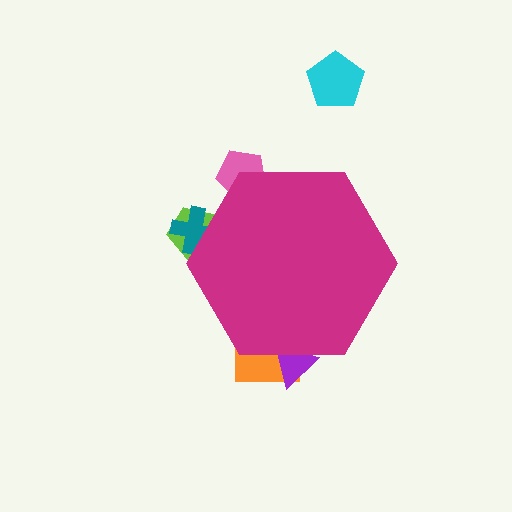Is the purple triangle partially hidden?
Yes, the purple triangle is partially hidden behind the magenta hexagon.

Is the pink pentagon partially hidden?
Yes, the pink pentagon is partially hidden behind the magenta hexagon.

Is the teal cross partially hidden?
Yes, the teal cross is partially hidden behind the magenta hexagon.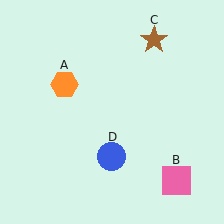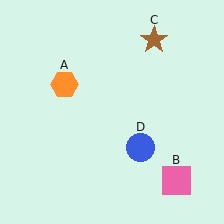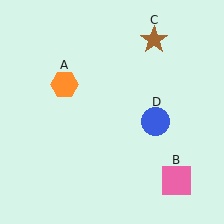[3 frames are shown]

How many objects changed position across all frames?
1 object changed position: blue circle (object D).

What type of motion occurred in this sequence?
The blue circle (object D) rotated counterclockwise around the center of the scene.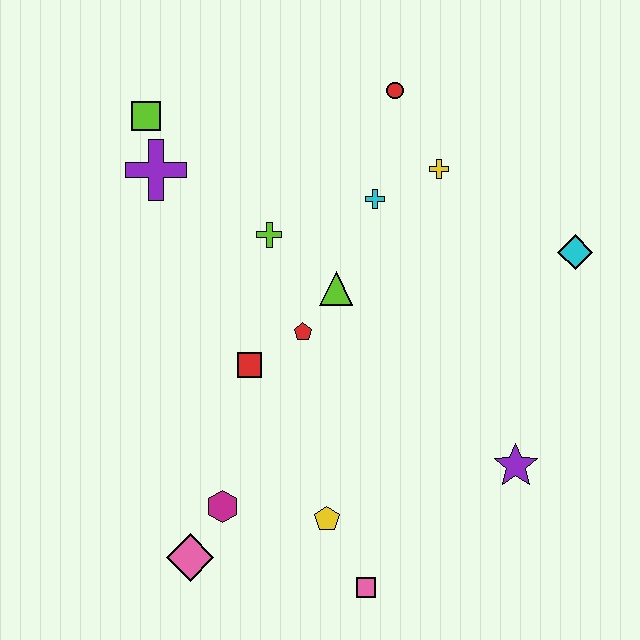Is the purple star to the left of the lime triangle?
No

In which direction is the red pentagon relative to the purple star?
The red pentagon is to the left of the purple star.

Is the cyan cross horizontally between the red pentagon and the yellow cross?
Yes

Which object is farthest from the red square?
The cyan diamond is farthest from the red square.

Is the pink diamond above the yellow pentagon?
No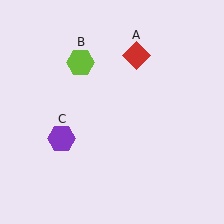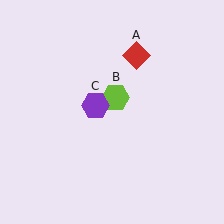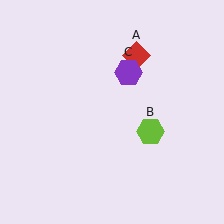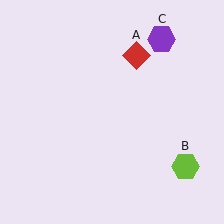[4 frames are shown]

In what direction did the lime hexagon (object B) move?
The lime hexagon (object B) moved down and to the right.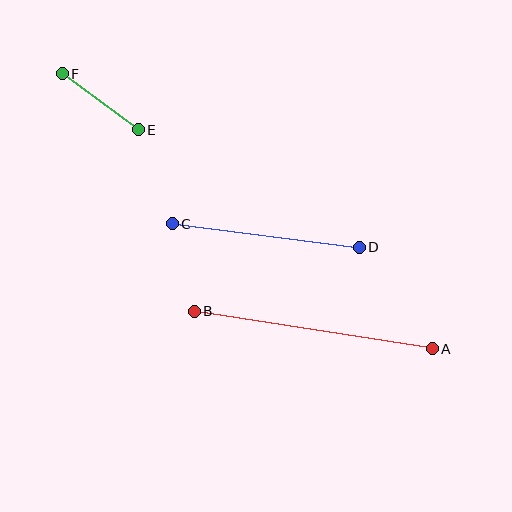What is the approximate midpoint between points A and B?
The midpoint is at approximately (313, 330) pixels.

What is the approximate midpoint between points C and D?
The midpoint is at approximately (266, 236) pixels.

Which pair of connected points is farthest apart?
Points A and B are farthest apart.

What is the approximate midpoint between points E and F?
The midpoint is at approximately (100, 102) pixels.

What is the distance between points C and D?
The distance is approximately 188 pixels.